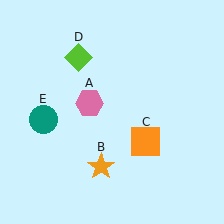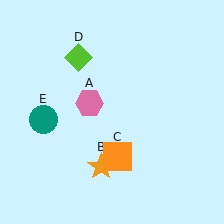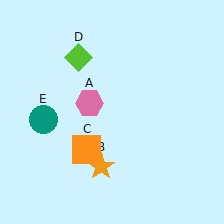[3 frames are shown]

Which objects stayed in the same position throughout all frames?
Pink hexagon (object A) and orange star (object B) and lime diamond (object D) and teal circle (object E) remained stationary.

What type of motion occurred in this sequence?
The orange square (object C) rotated clockwise around the center of the scene.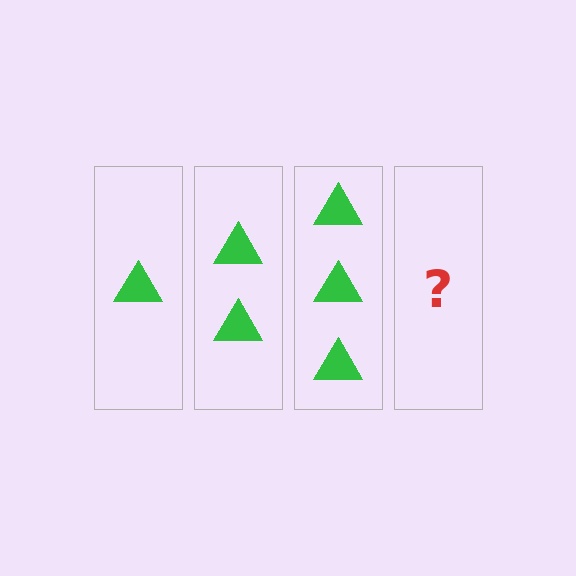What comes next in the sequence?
The next element should be 4 triangles.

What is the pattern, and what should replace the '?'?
The pattern is that each step adds one more triangle. The '?' should be 4 triangles.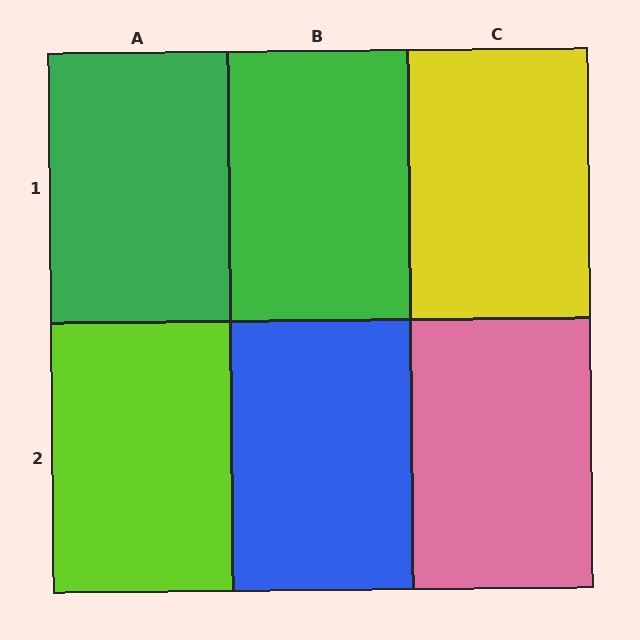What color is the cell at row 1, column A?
Green.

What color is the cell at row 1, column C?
Yellow.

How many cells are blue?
1 cell is blue.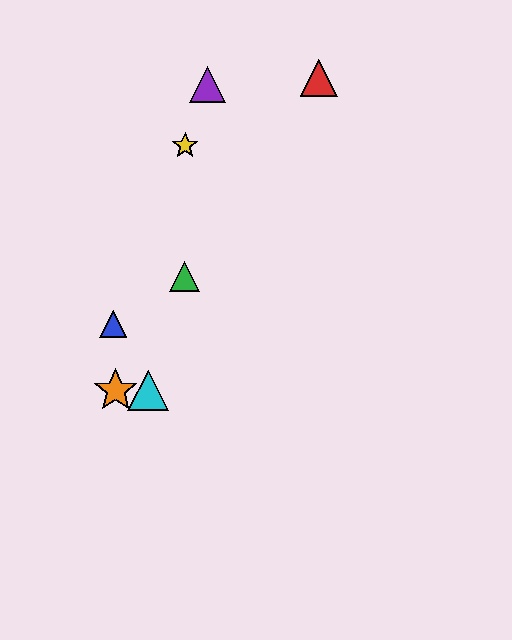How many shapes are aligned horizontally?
2 shapes (the orange star, the cyan triangle) are aligned horizontally.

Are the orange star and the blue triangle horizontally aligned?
No, the orange star is at y≈390 and the blue triangle is at y≈324.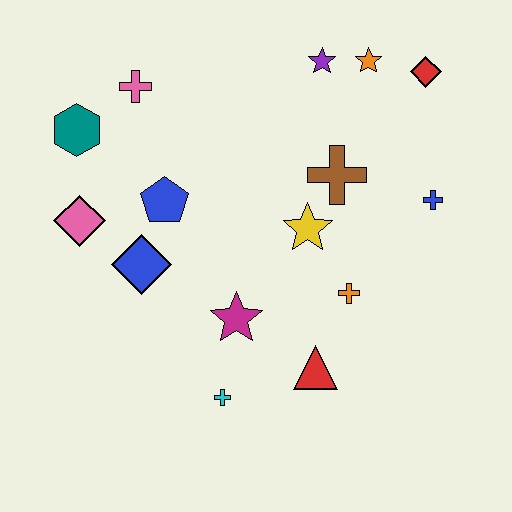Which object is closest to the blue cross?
The brown cross is closest to the blue cross.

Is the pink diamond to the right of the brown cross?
No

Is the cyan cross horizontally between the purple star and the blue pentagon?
Yes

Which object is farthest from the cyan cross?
The red diamond is farthest from the cyan cross.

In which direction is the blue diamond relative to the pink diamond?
The blue diamond is to the right of the pink diamond.